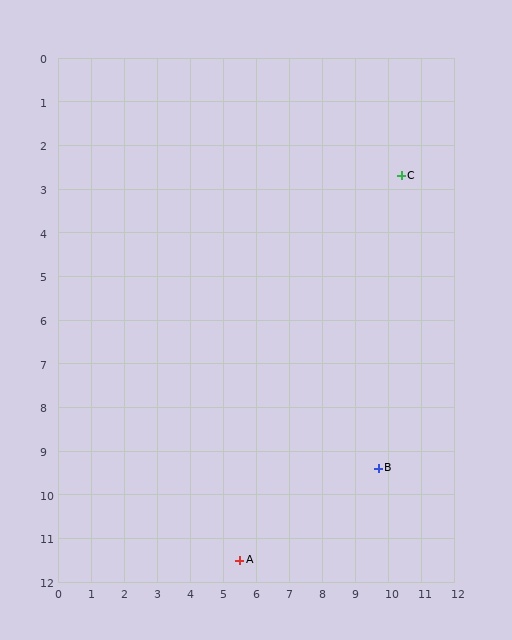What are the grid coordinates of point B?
Point B is at approximately (9.7, 9.4).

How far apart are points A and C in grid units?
Points A and C are about 10.1 grid units apart.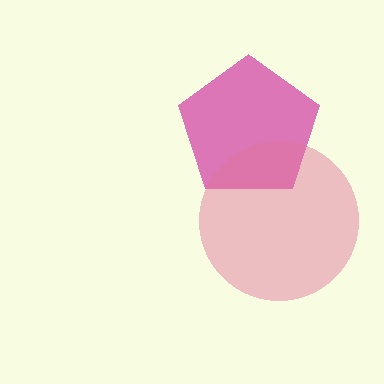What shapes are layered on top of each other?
The layered shapes are: a magenta pentagon, a pink circle.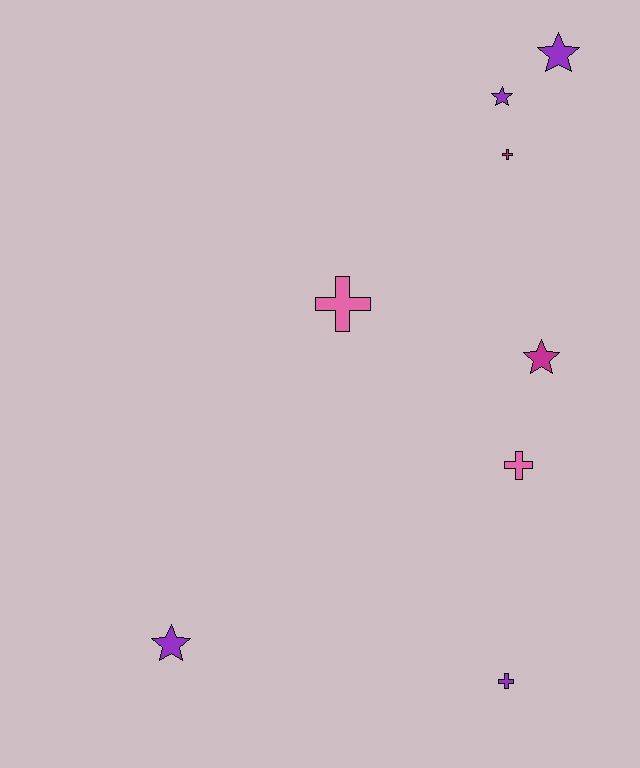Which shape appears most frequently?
Cross, with 4 objects.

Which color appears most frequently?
Purple, with 4 objects.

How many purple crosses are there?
There is 1 purple cross.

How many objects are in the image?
There are 8 objects.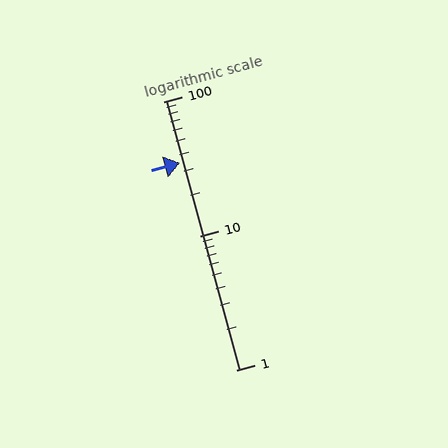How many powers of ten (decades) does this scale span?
The scale spans 2 decades, from 1 to 100.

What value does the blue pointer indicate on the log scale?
The pointer indicates approximately 35.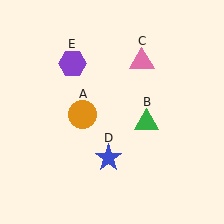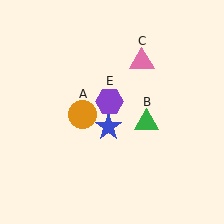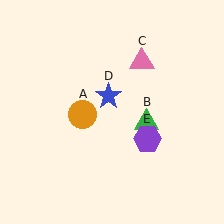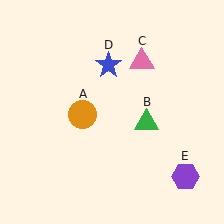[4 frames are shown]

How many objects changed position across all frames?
2 objects changed position: blue star (object D), purple hexagon (object E).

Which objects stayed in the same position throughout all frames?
Orange circle (object A) and green triangle (object B) and pink triangle (object C) remained stationary.